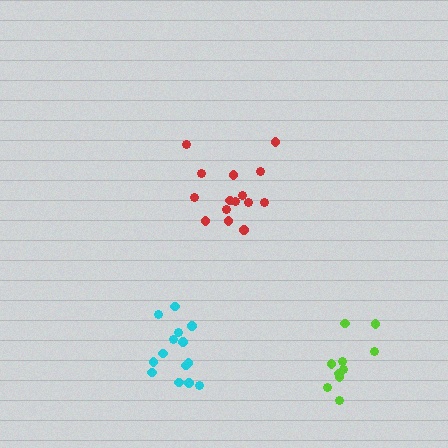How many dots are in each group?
Group 1: 14 dots, Group 2: 15 dots, Group 3: 10 dots (39 total).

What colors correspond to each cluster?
The clusters are colored: cyan, red, lime.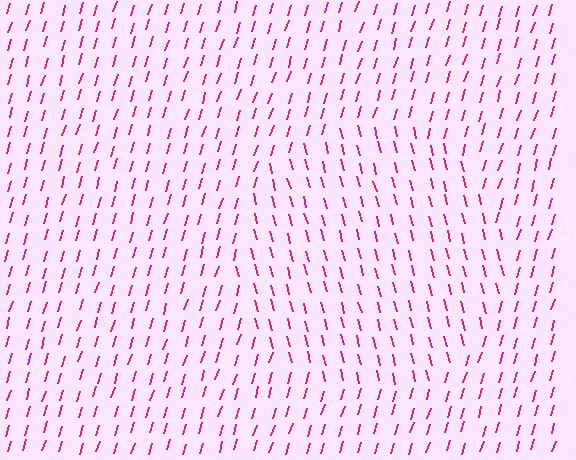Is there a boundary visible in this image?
Yes, there is a texture boundary formed by a change in line orientation.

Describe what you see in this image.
The image is filled with small magenta line segments. A circle region in the image has lines oriented differently from the surrounding lines, creating a visible texture boundary.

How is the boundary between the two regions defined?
The boundary is defined purely by a change in line orientation (approximately 31 degrees difference). All lines are the same color and thickness.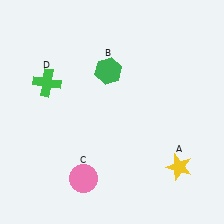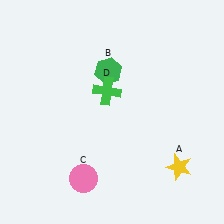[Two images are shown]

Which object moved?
The green cross (D) moved right.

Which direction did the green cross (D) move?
The green cross (D) moved right.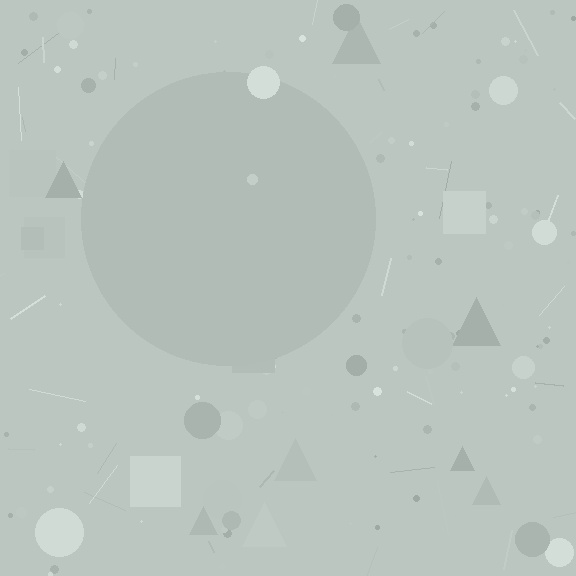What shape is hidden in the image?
A circle is hidden in the image.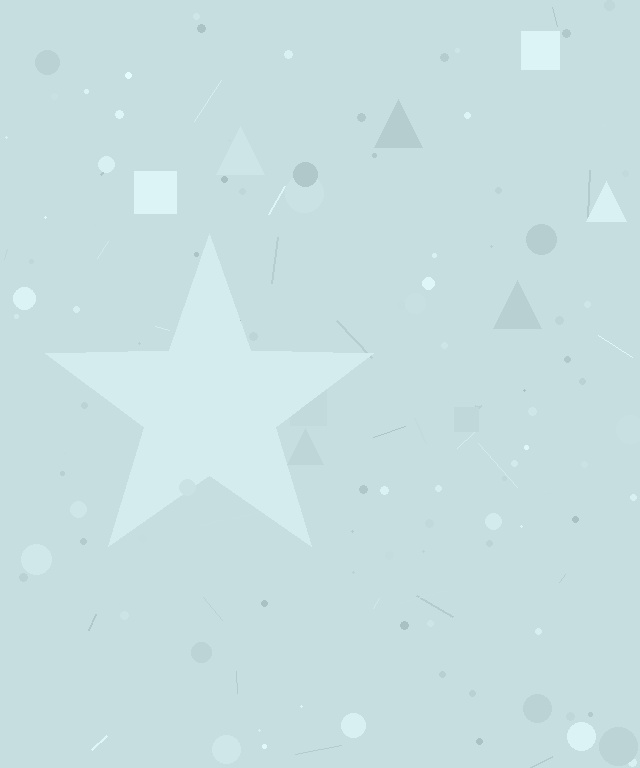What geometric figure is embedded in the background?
A star is embedded in the background.